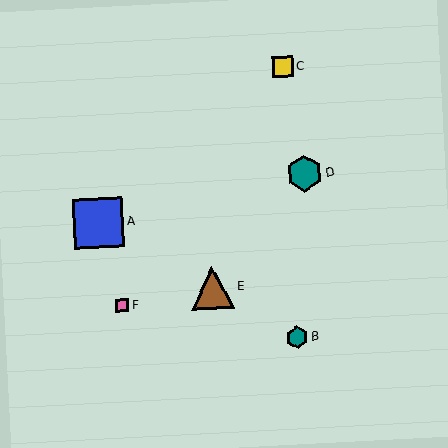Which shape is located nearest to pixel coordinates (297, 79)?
The yellow square (labeled C) at (283, 66) is nearest to that location.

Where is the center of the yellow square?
The center of the yellow square is at (283, 66).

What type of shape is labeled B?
Shape B is a teal hexagon.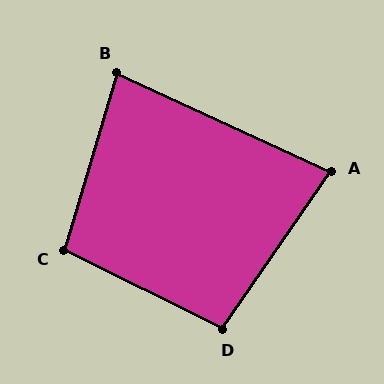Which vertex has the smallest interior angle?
A, at approximately 80 degrees.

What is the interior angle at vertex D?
Approximately 98 degrees (obtuse).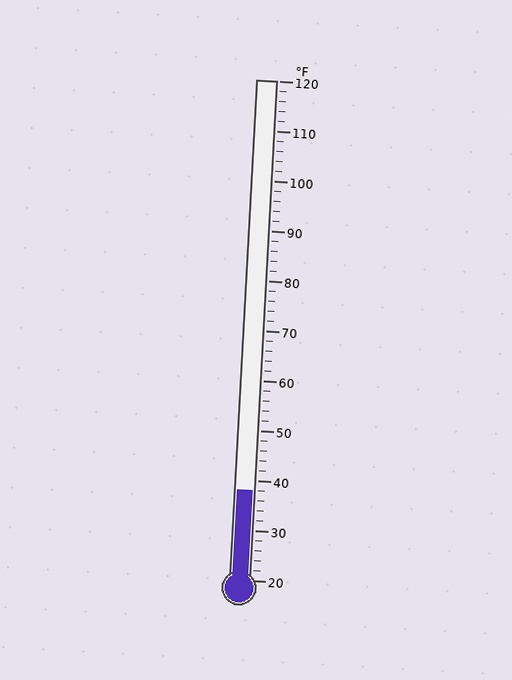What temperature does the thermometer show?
The thermometer shows approximately 38°F.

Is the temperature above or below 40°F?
The temperature is below 40°F.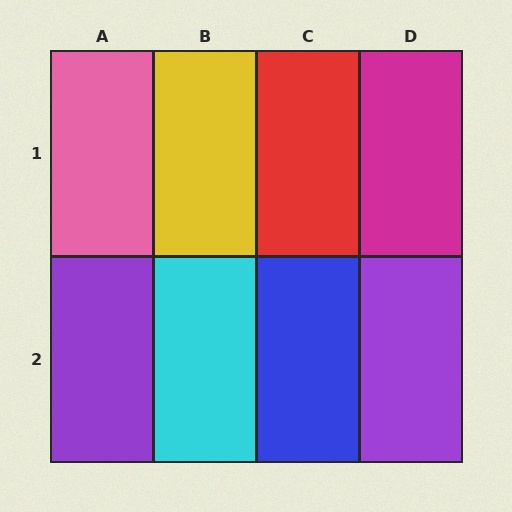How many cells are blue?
1 cell is blue.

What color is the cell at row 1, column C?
Red.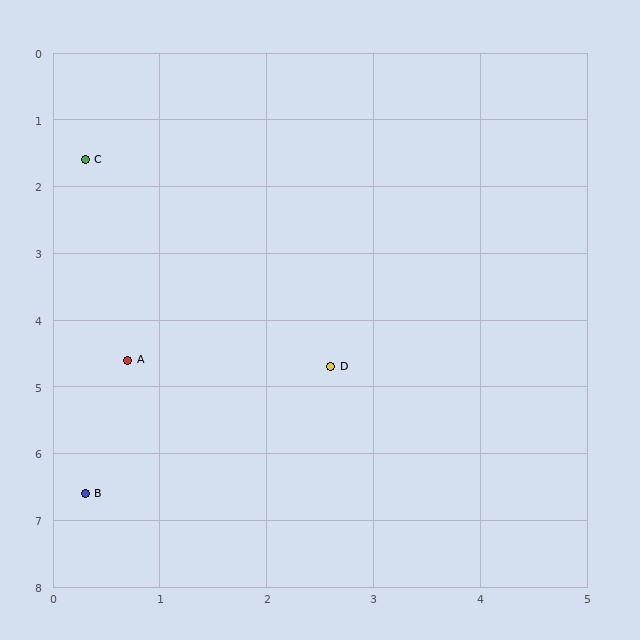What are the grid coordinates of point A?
Point A is at approximately (0.7, 4.6).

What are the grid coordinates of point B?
Point B is at approximately (0.3, 6.6).